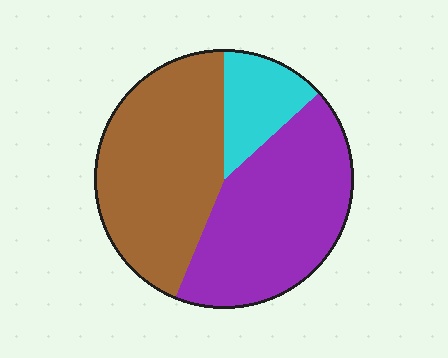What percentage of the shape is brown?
Brown takes up about two fifths (2/5) of the shape.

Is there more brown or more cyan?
Brown.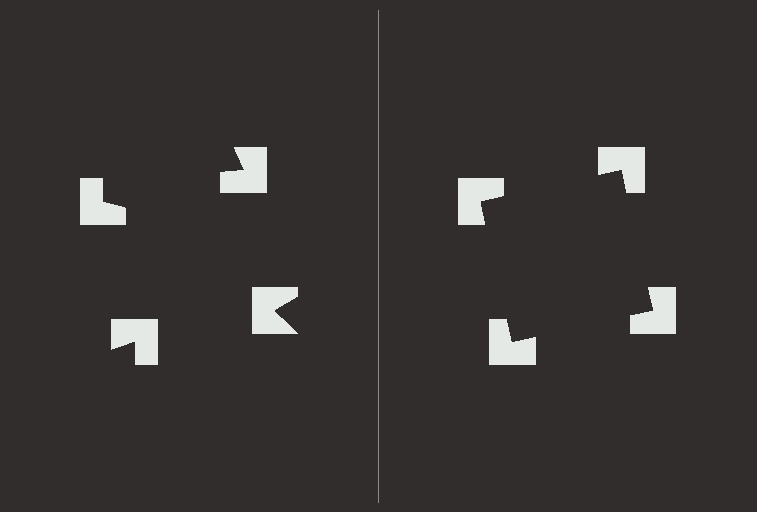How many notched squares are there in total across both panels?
8 — 4 on each side.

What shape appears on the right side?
An illusory square.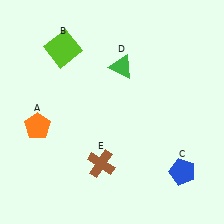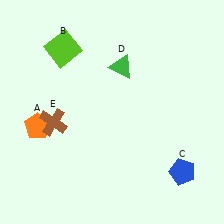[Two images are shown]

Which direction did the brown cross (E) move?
The brown cross (E) moved left.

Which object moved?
The brown cross (E) moved left.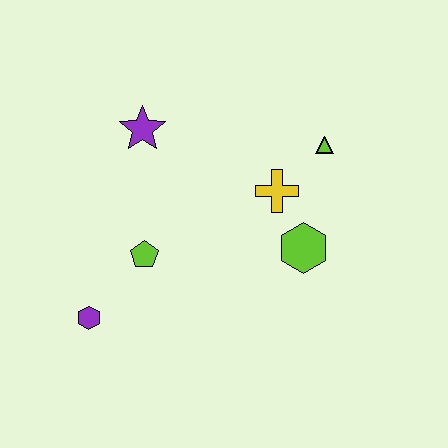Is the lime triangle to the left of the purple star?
No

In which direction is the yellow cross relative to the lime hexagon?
The yellow cross is above the lime hexagon.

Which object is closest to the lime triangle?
The yellow cross is closest to the lime triangle.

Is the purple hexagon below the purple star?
Yes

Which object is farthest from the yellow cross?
The purple hexagon is farthest from the yellow cross.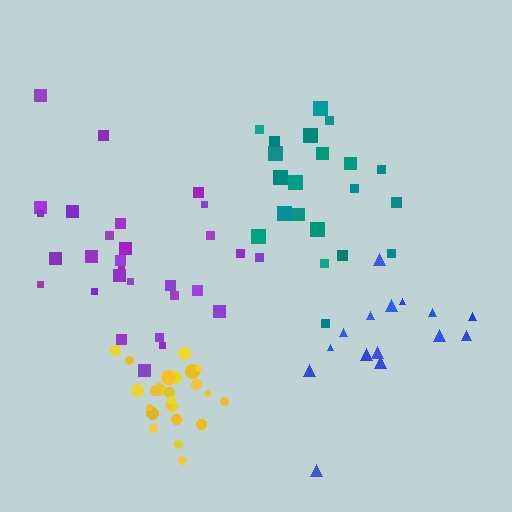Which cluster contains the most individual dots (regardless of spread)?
Purple (29).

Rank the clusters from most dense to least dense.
yellow, teal, purple, blue.